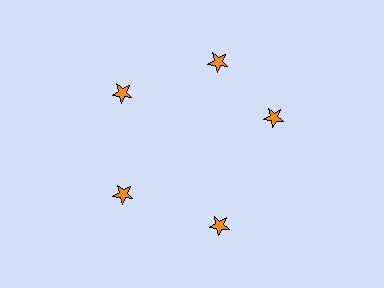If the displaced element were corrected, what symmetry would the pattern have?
It would have 5-fold rotational symmetry — the pattern would map onto itself every 72 degrees.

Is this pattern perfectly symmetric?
No. The 5 orange stars are arranged in a ring, but one element near the 3 o'clock position is rotated out of alignment along the ring, breaking the 5-fold rotational symmetry.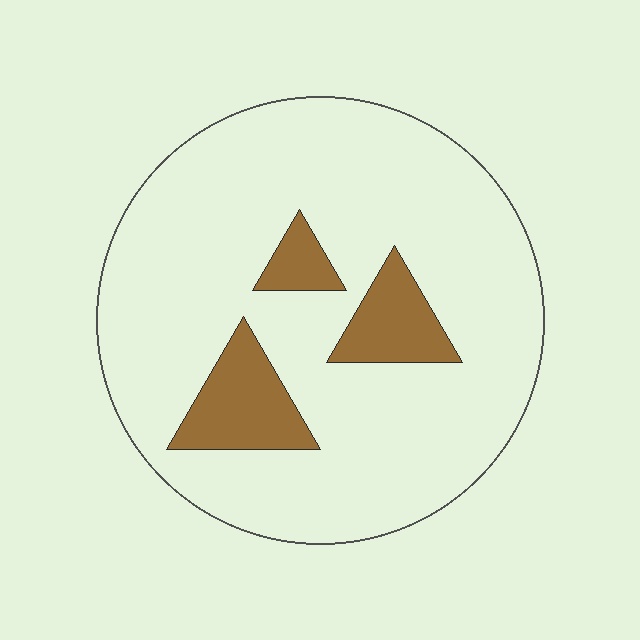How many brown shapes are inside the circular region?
3.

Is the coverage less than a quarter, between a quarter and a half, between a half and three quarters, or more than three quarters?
Less than a quarter.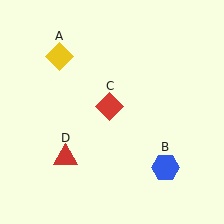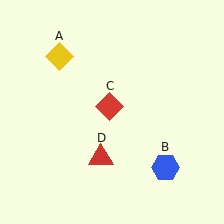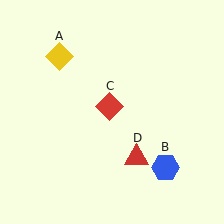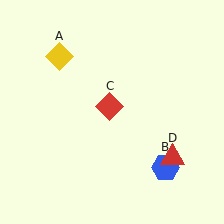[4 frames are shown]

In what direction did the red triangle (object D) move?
The red triangle (object D) moved right.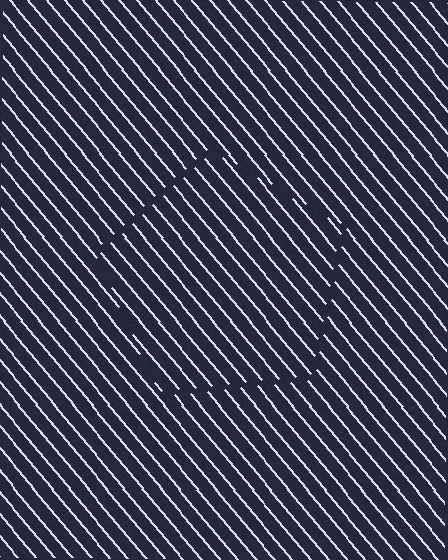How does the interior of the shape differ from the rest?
The interior of the shape contains the same grating, shifted by half a period — the contour is defined by the phase discontinuity where line-ends from the inner and outer gratings abut.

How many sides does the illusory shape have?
5 sides — the line-ends trace a pentagon.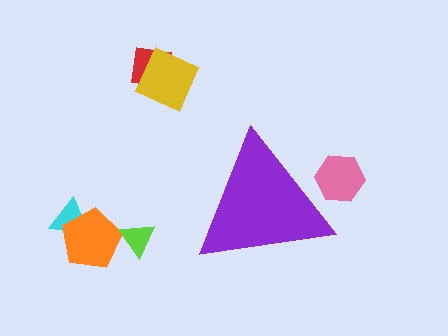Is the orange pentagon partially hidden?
No, the orange pentagon is fully visible.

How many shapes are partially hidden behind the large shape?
1 shape is partially hidden.